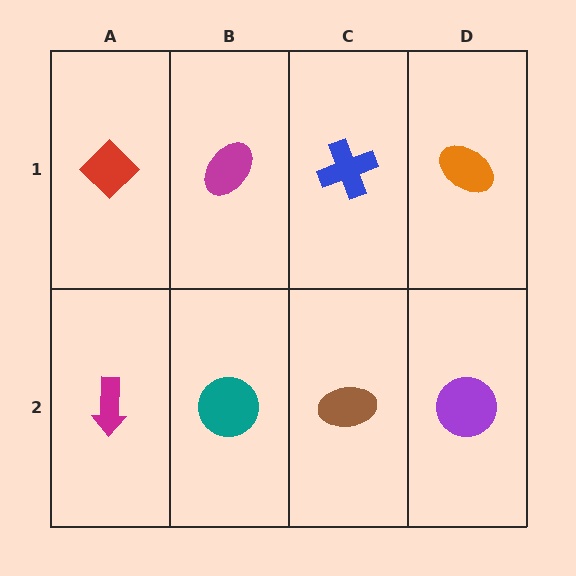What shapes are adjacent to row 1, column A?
A magenta arrow (row 2, column A), a magenta ellipse (row 1, column B).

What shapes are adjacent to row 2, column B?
A magenta ellipse (row 1, column B), a magenta arrow (row 2, column A), a brown ellipse (row 2, column C).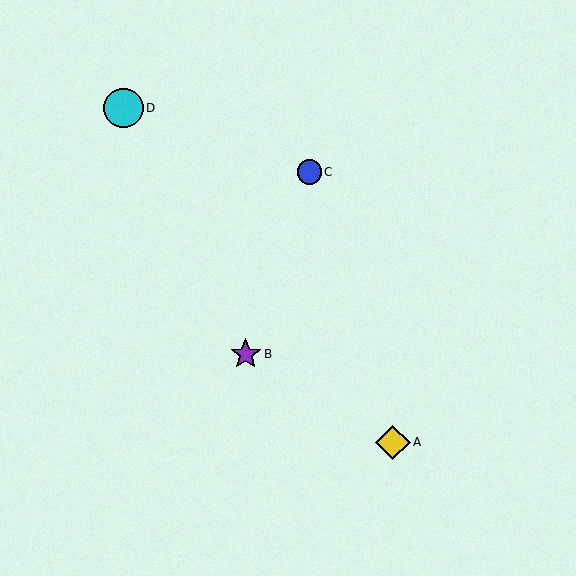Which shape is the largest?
The cyan circle (labeled D) is the largest.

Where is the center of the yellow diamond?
The center of the yellow diamond is at (393, 442).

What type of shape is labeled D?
Shape D is a cyan circle.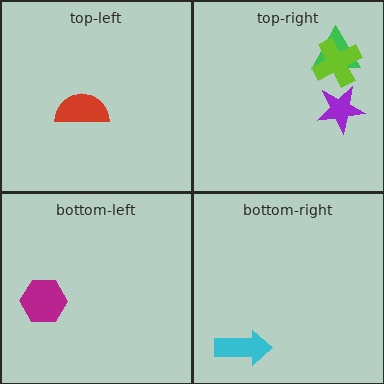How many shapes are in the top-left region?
1.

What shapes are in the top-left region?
The red semicircle.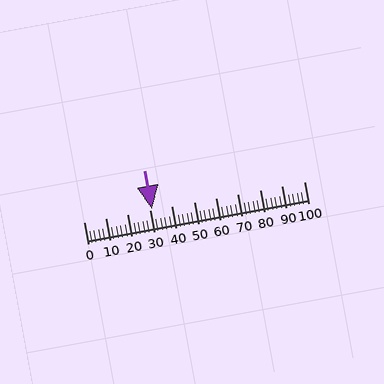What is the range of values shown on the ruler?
The ruler shows values from 0 to 100.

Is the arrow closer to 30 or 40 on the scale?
The arrow is closer to 30.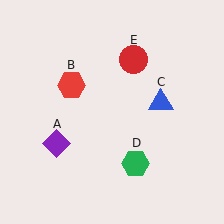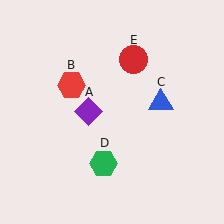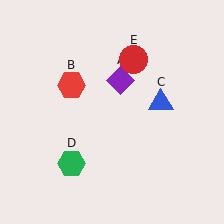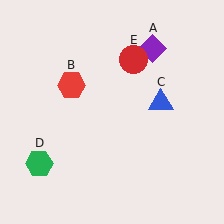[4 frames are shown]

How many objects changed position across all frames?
2 objects changed position: purple diamond (object A), green hexagon (object D).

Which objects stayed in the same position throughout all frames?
Red hexagon (object B) and blue triangle (object C) and red circle (object E) remained stationary.